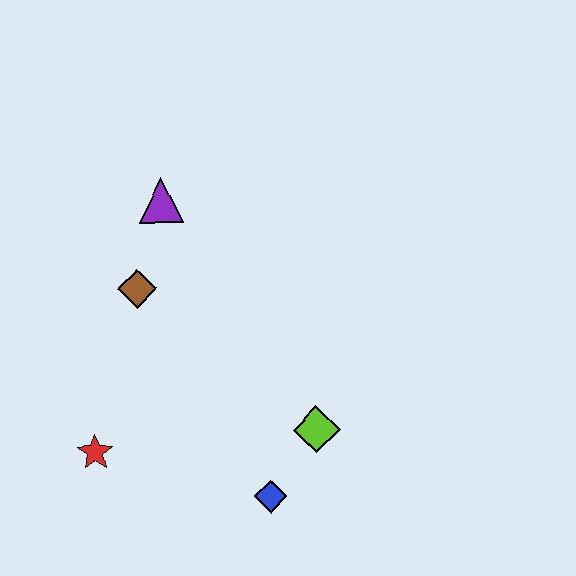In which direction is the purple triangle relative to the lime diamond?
The purple triangle is above the lime diamond.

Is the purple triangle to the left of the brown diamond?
No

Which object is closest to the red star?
The brown diamond is closest to the red star.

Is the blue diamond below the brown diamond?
Yes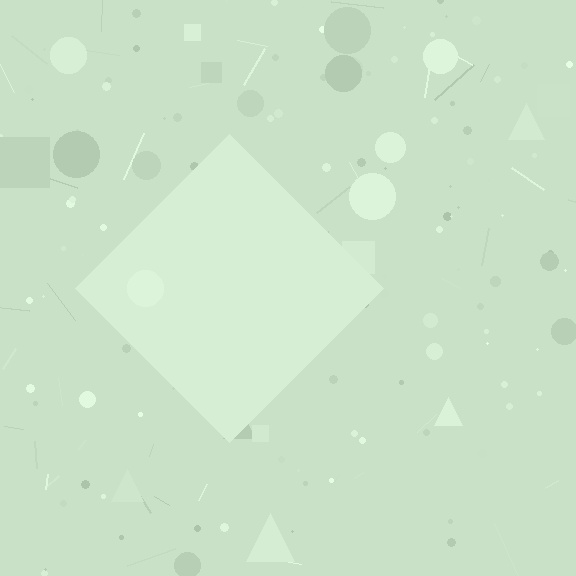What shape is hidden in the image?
A diamond is hidden in the image.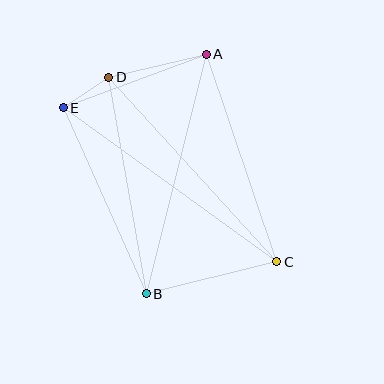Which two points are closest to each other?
Points D and E are closest to each other.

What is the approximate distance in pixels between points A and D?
The distance between A and D is approximately 101 pixels.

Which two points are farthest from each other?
Points C and E are farthest from each other.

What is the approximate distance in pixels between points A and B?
The distance between A and B is approximately 247 pixels.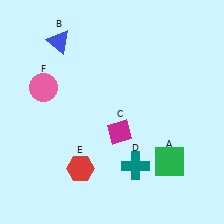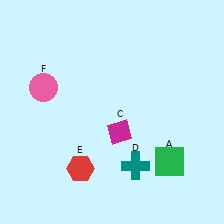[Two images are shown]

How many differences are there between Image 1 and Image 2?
There is 1 difference between the two images.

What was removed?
The blue triangle (B) was removed in Image 2.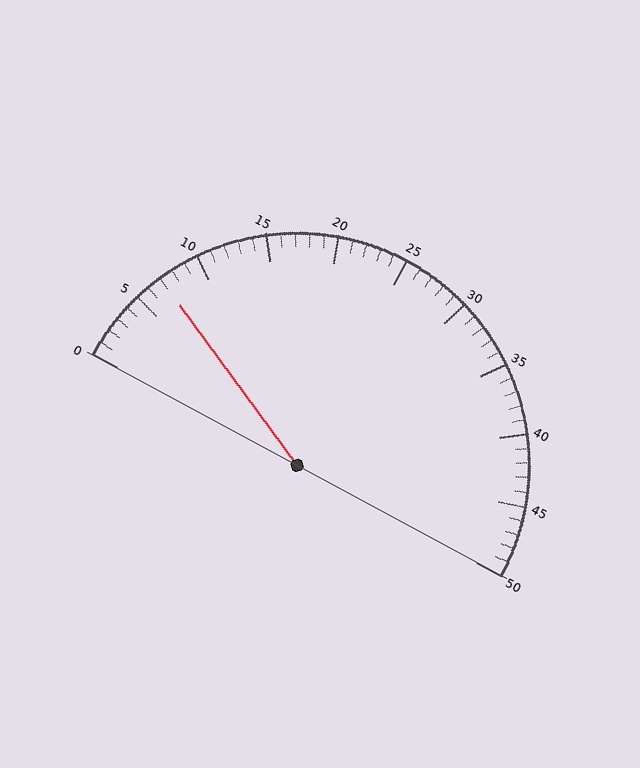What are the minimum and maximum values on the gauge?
The gauge ranges from 0 to 50.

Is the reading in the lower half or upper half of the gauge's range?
The reading is in the lower half of the range (0 to 50).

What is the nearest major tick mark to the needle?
The nearest major tick mark is 5.